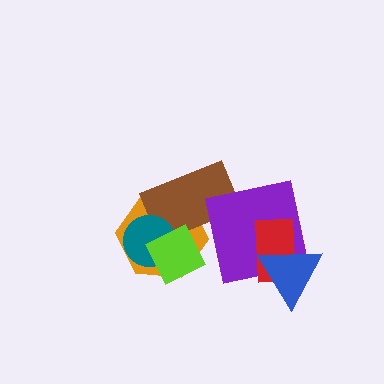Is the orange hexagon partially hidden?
Yes, it is partially covered by another shape.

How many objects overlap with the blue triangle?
2 objects overlap with the blue triangle.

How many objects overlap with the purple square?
3 objects overlap with the purple square.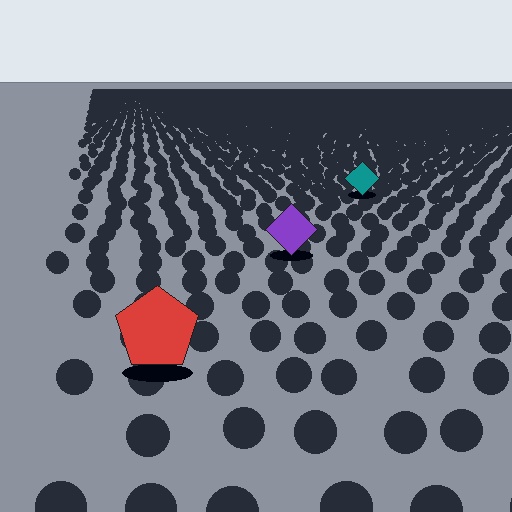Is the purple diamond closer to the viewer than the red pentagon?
No. The red pentagon is closer — you can tell from the texture gradient: the ground texture is coarser near it.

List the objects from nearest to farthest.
From nearest to farthest: the red pentagon, the purple diamond, the teal diamond.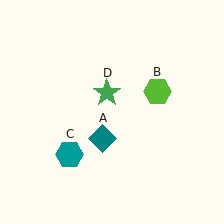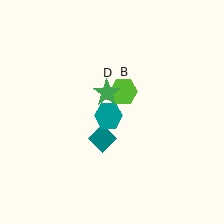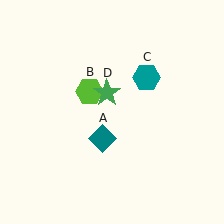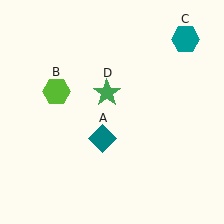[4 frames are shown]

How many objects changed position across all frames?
2 objects changed position: lime hexagon (object B), teal hexagon (object C).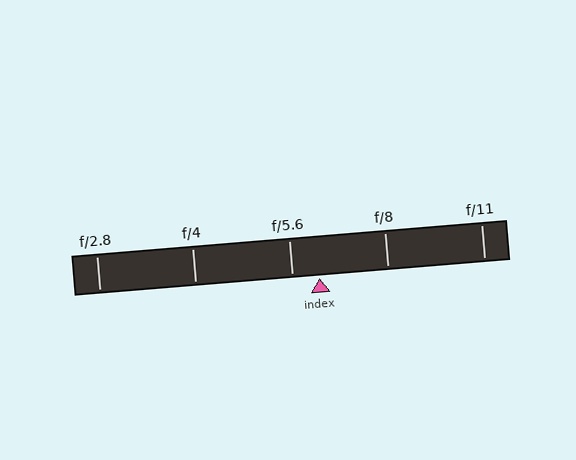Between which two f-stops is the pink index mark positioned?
The index mark is between f/5.6 and f/8.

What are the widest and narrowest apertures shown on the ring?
The widest aperture shown is f/2.8 and the narrowest is f/11.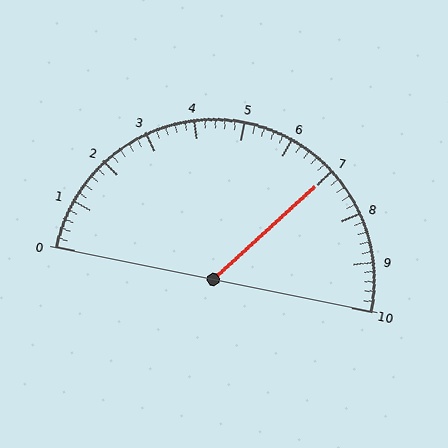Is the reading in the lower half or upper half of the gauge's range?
The reading is in the upper half of the range (0 to 10).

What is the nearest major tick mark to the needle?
The nearest major tick mark is 7.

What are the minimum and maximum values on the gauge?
The gauge ranges from 0 to 10.